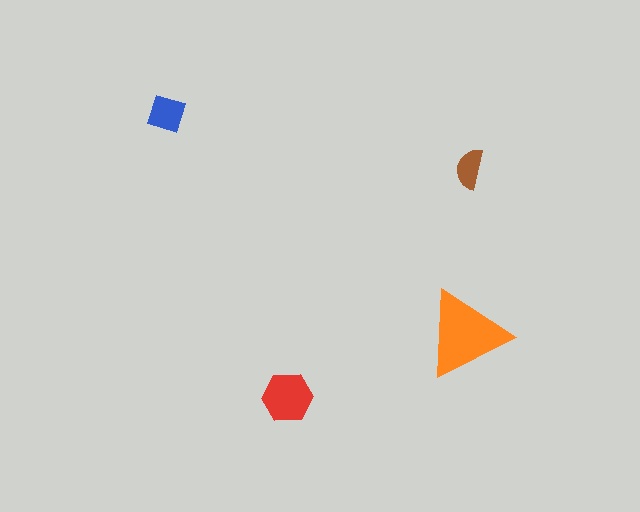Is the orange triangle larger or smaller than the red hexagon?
Larger.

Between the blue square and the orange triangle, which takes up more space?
The orange triangle.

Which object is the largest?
The orange triangle.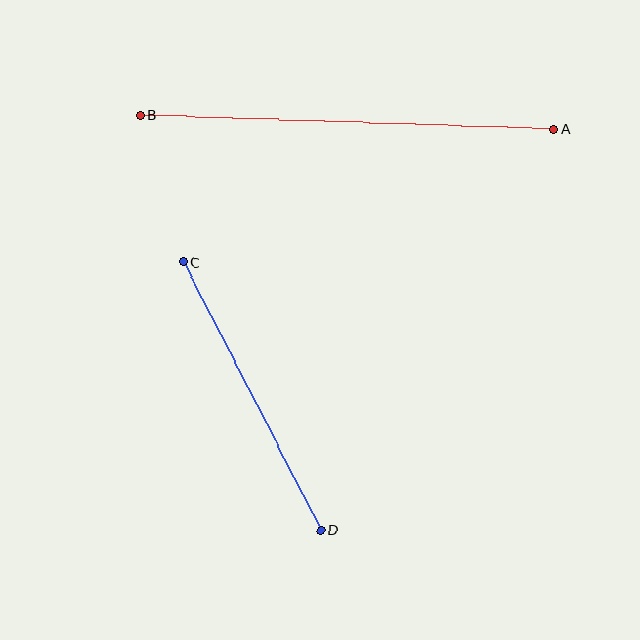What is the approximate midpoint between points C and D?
The midpoint is at approximately (252, 396) pixels.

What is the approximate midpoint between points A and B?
The midpoint is at approximately (348, 122) pixels.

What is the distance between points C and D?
The distance is approximately 301 pixels.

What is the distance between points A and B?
The distance is approximately 414 pixels.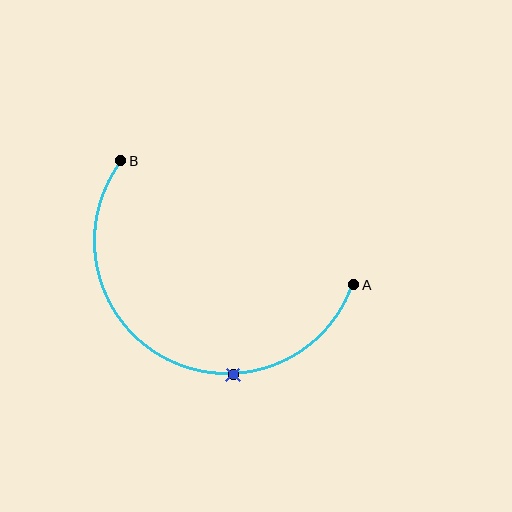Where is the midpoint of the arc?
The arc midpoint is the point on the curve farthest from the straight line joining A and B. It sits below that line.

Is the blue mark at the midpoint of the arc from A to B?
No. The blue mark lies on the arc but is closer to endpoint A. The arc midpoint would be at the point on the curve equidistant along the arc from both A and B.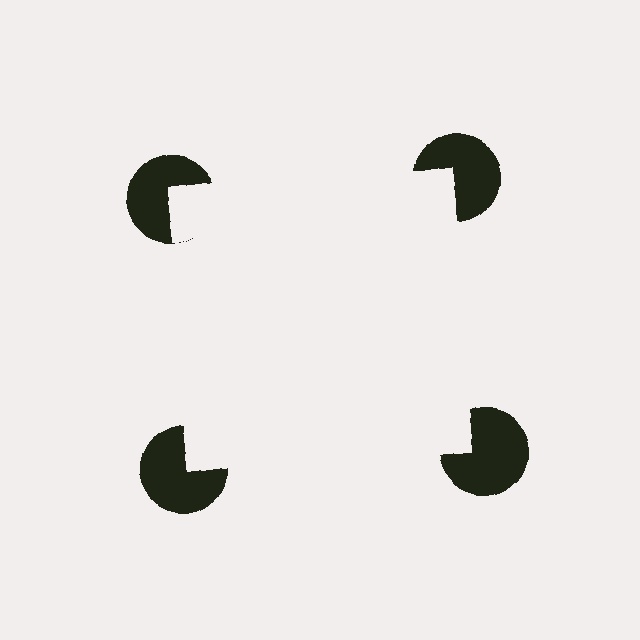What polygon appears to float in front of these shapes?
An illusory square — its edges are inferred from the aligned wedge cuts in the pac-man discs, not physically drawn.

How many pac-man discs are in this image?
There are 4 — one at each vertex of the illusory square.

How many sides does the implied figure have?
4 sides.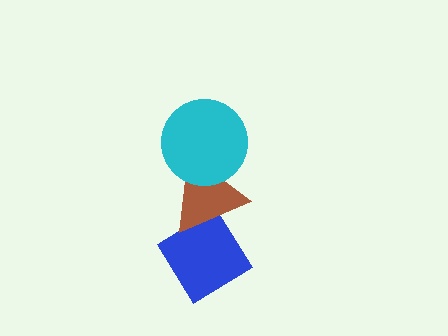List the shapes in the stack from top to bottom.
From top to bottom: the cyan circle, the brown triangle, the blue diamond.